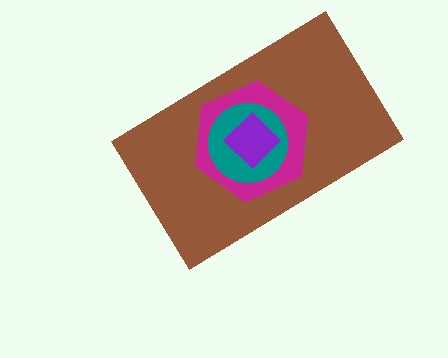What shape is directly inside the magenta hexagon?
The teal circle.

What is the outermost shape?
The brown rectangle.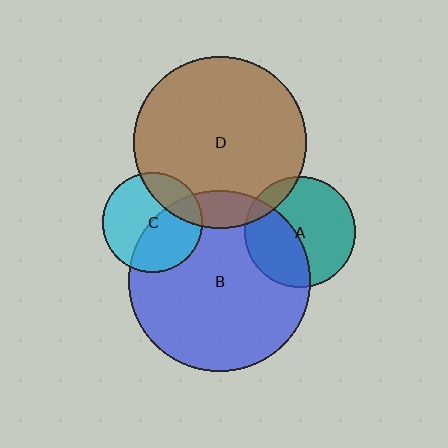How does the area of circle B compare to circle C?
Approximately 3.3 times.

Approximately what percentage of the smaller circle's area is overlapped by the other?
Approximately 10%.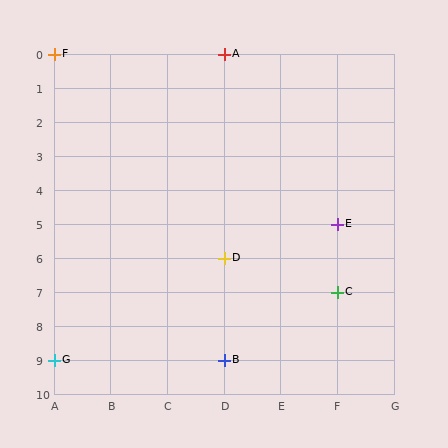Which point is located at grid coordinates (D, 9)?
Point B is at (D, 9).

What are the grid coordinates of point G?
Point G is at grid coordinates (A, 9).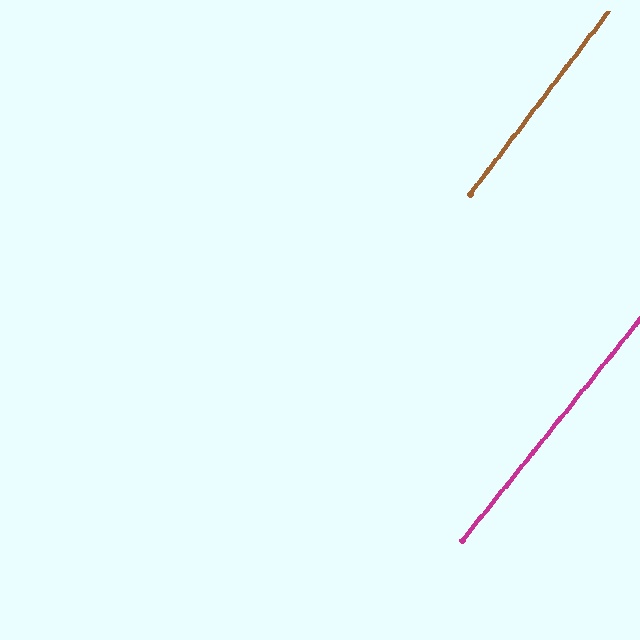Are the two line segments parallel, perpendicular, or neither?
Parallel — their directions differ by only 1.8°.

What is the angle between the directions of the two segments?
Approximately 2 degrees.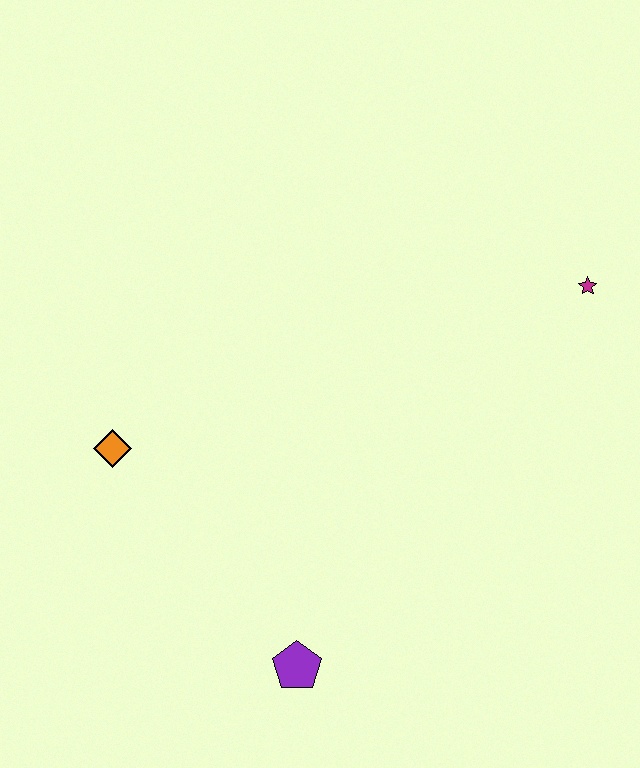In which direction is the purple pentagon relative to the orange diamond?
The purple pentagon is below the orange diamond.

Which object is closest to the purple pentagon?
The orange diamond is closest to the purple pentagon.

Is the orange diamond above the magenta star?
No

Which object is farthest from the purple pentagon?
The magenta star is farthest from the purple pentagon.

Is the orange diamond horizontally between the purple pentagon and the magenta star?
No